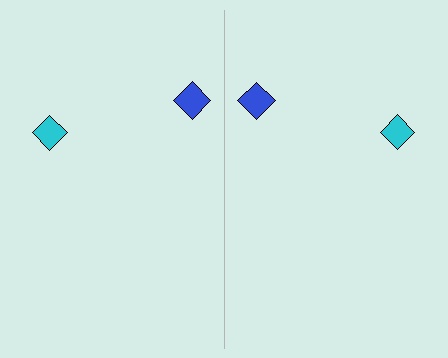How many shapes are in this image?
There are 4 shapes in this image.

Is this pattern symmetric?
Yes, this pattern has bilateral (reflection) symmetry.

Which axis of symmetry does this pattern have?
The pattern has a vertical axis of symmetry running through the center of the image.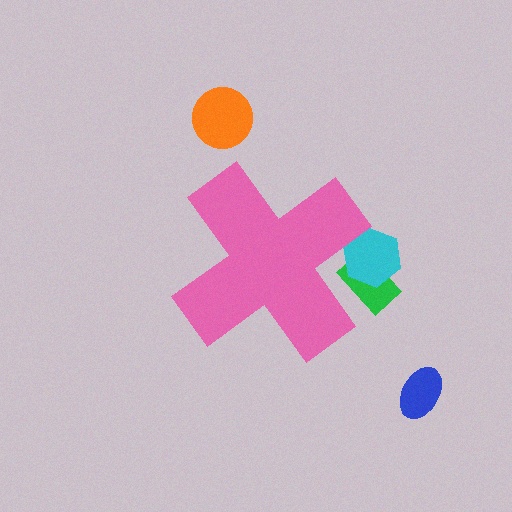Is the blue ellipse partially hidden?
No, the blue ellipse is fully visible.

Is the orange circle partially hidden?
No, the orange circle is fully visible.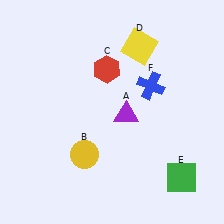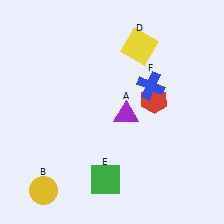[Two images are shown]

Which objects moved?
The objects that moved are: the yellow circle (B), the red hexagon (C), the green square (E).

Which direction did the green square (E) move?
The green square (E) moved left.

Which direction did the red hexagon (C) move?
The red hexagon (C) moved right.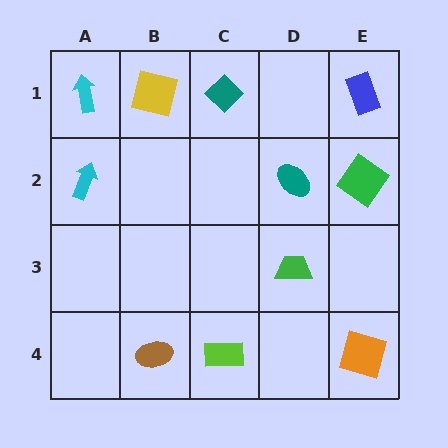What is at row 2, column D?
A teal ellipse.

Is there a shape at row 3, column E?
No, that cell is empty.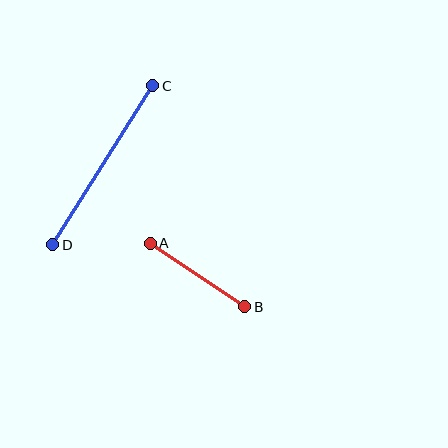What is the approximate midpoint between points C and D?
The midpoint is at approximately (103, 165) pixels.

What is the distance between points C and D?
The distance is approximately 188 pixels.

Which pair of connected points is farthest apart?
Points C and D are farthest apart.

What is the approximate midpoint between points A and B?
The midpoint is at approximately (197, 275) pixels.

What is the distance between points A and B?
The distance is approximately 114 pixels.